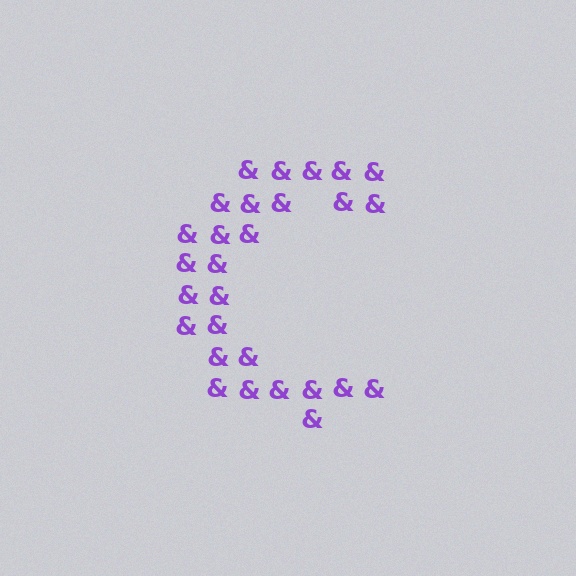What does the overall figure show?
The overall figure shows the letter C.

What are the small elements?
The small elements are ampersands.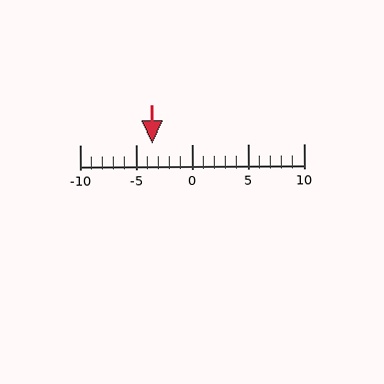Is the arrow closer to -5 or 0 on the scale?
The arrow is closer to -5.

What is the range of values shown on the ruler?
The ruler shows values from -10 to 10.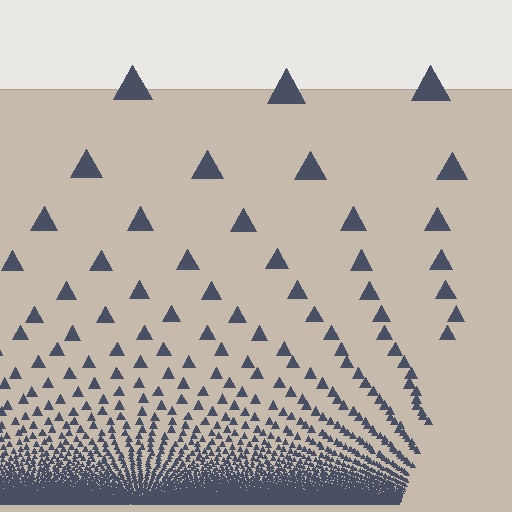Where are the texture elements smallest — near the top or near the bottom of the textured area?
Near the bottom.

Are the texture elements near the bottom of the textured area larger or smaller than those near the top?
Smaller. The gradient is inverted — elements near the bottom are smaller and denser.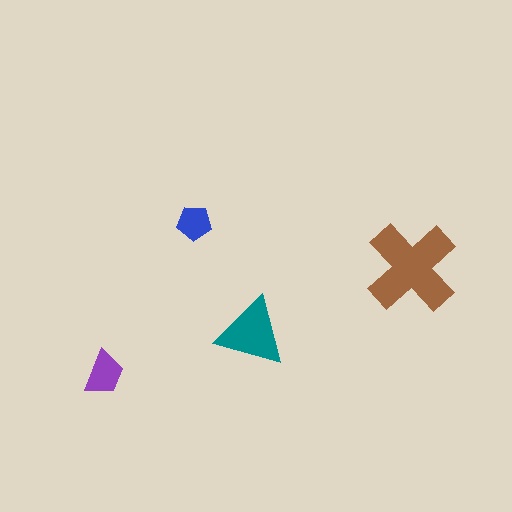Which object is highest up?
The blue pentagon is topmost.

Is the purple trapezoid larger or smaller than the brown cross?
Smaller.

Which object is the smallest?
The blue pentagon.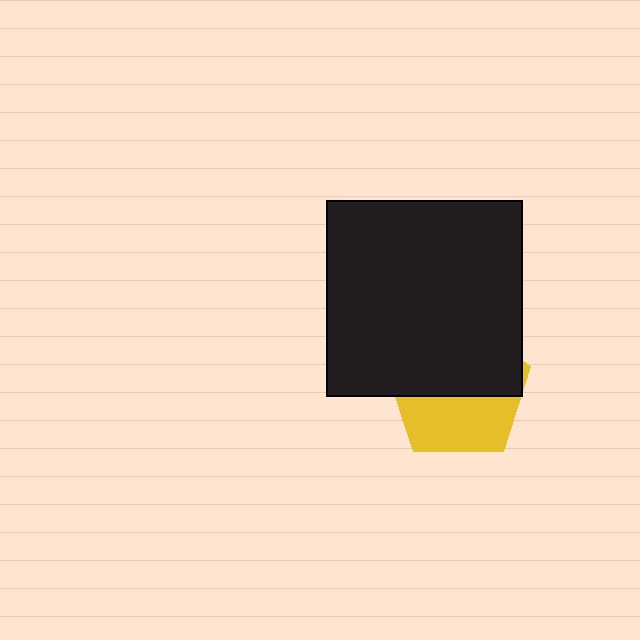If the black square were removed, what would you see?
You would see the complete yellow pentagon.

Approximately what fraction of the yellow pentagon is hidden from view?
Roughly 57% of the yellow pentagon is hidden behind the black square.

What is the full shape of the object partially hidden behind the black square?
The partially hidden object is a yellow pentagon.